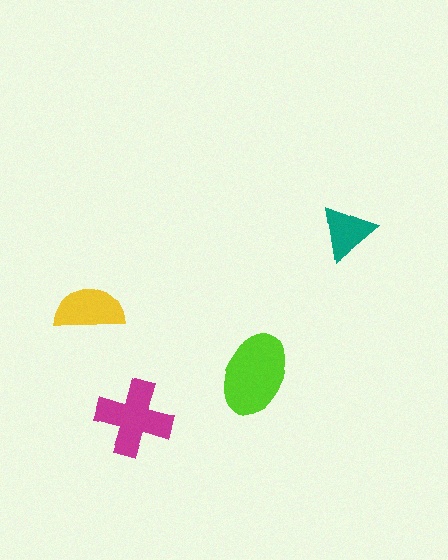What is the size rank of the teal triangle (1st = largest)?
4th.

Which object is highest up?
The teal triangle is topmost.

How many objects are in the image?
There are 4 objects in the image.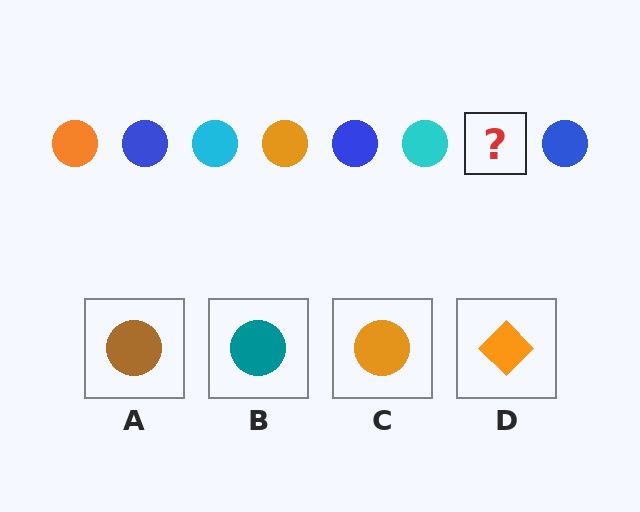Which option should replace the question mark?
Option C.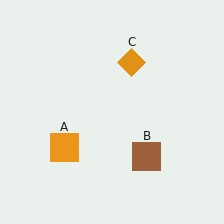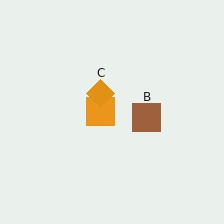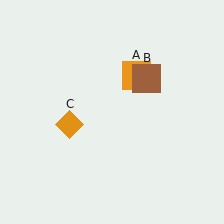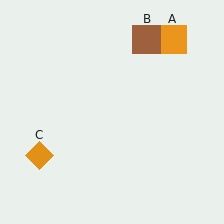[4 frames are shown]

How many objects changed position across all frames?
3 objects changed position: orange square (object A), brown square (object B), orange diamond (object C).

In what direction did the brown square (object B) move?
The brown square (object B) moved up.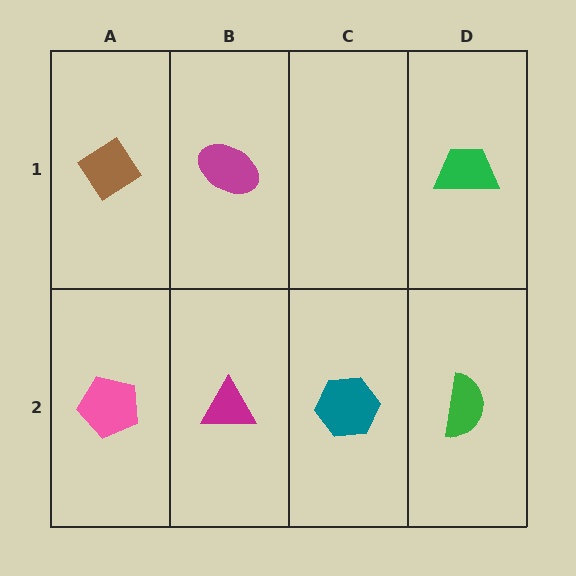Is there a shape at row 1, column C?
No, that cell is empty.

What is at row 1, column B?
A magenta ellipse.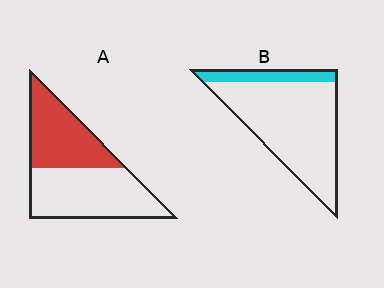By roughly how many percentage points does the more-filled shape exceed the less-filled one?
By roughly 25 percentage points (A over B).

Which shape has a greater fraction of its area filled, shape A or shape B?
Shape A.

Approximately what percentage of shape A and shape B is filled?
A is approximately 45% and B is approximately 15%.